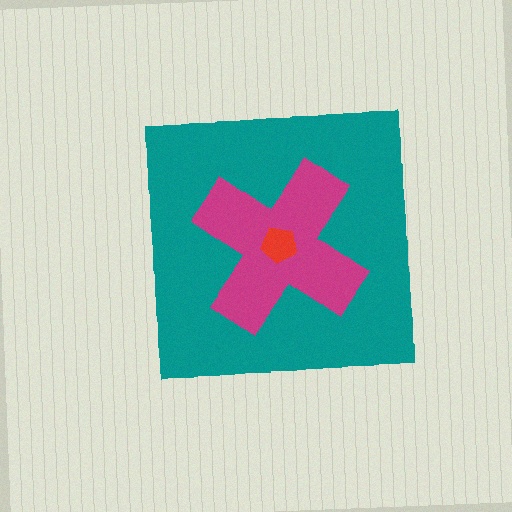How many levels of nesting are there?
3.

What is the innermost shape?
The red pentagon.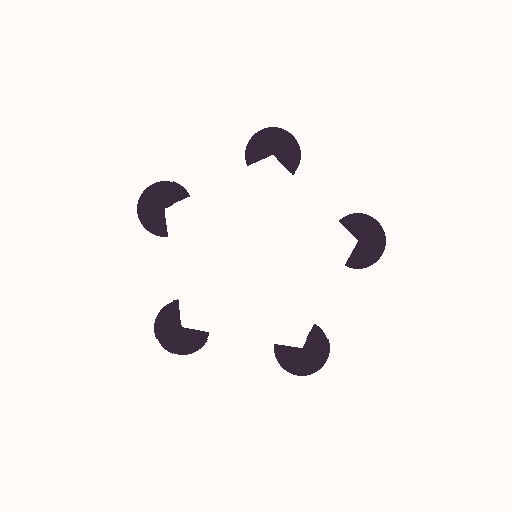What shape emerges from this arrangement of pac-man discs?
An illusory pentagon — its edges are inferred from the aligned wedge cuts in the pac-man discs, not physically drawn.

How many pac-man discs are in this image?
There are 5 — one at each vertex of the illusory pentagon.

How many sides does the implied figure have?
5 sides.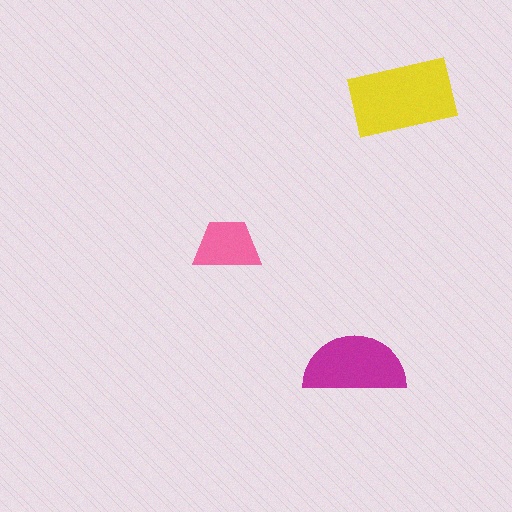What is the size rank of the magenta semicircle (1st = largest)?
2nd.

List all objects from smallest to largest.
The pink trapezoid, the magenta semicircle, the yellow rectangle.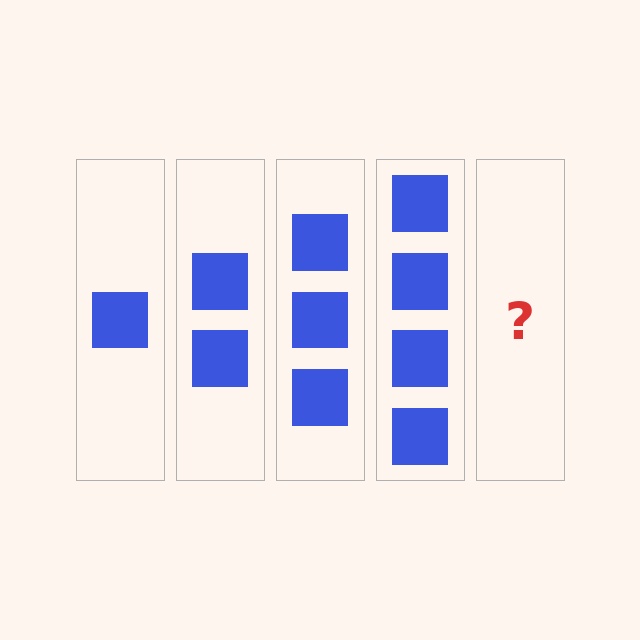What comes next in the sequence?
The next element should be 5 squares.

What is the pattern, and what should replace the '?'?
The pattern is that each step adds one more square. The '?' should be 5 squares.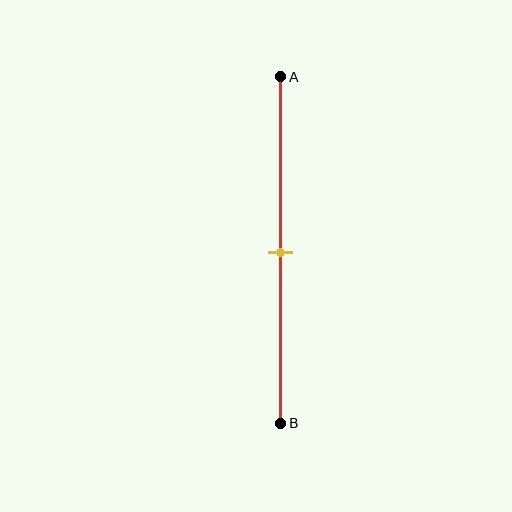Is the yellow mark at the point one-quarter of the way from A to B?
No, the mark is at about 50% from A, not at the 25% one-quarter point.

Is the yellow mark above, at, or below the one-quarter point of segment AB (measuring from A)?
The yellow mark is below the one-quarter point of segment AB.